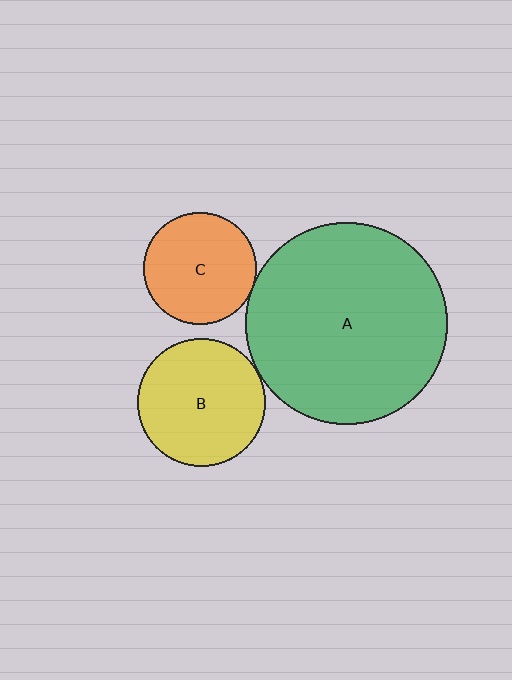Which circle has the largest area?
Circle A (green).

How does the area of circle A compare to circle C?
Approximately 3.2 times.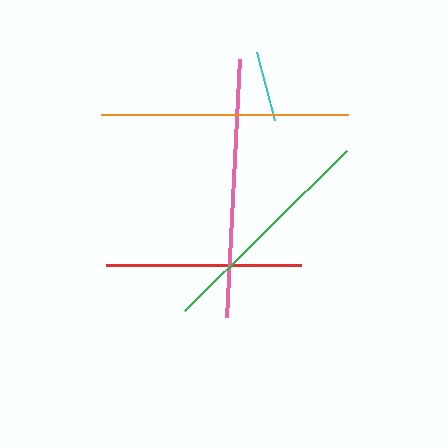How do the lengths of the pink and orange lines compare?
The pink and orange lines are approximately the same length.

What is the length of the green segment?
The green segment is approximately 227 pixels long.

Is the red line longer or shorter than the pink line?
The pink line is longer than the red line.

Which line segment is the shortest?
The cyan line is the shortest at approximately 70 pixels.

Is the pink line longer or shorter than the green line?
The pink line is longer than the green line.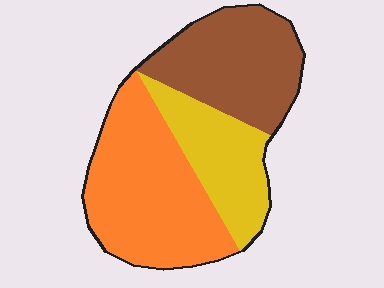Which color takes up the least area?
Yellow, at roughly 25%.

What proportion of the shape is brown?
Brown takes up about one third (1/3) of the shape.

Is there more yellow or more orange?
Orange.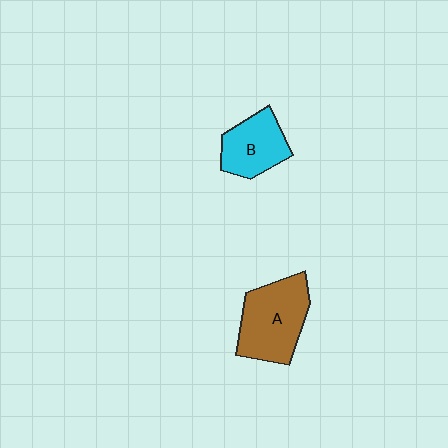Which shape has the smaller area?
Shape B (cyan).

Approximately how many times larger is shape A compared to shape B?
Approximately 1.4 times.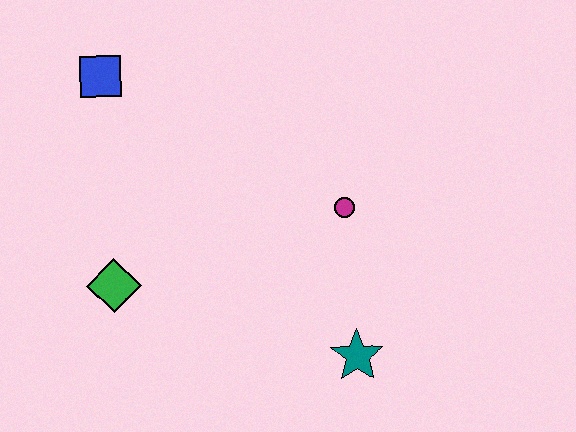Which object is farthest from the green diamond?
The teal star is farthest from the green diamond.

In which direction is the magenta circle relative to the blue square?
The magenta circle is to the right of the blue square.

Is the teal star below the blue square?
Yes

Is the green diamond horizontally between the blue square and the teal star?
Yes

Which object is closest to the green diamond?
The blue square is closest to the green diamond.